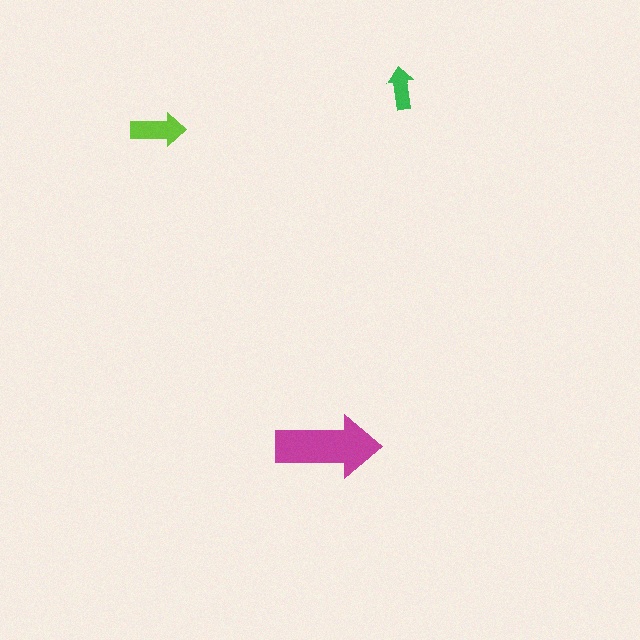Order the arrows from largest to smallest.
the magenta one, the lime one, the green one.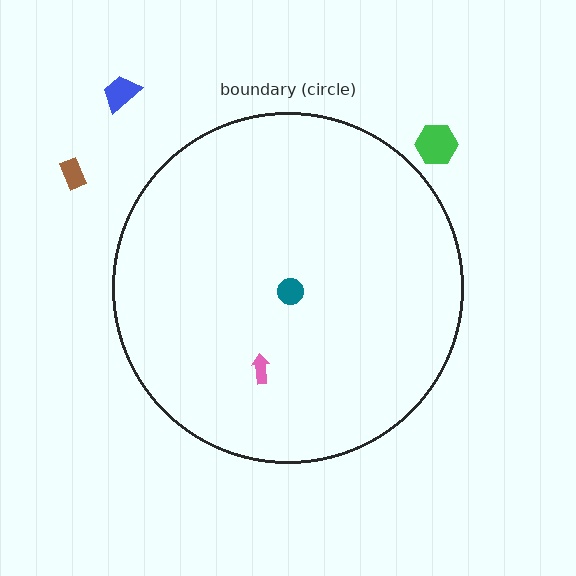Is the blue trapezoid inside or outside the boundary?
Outside.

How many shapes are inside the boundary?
2 inside, 3 outside.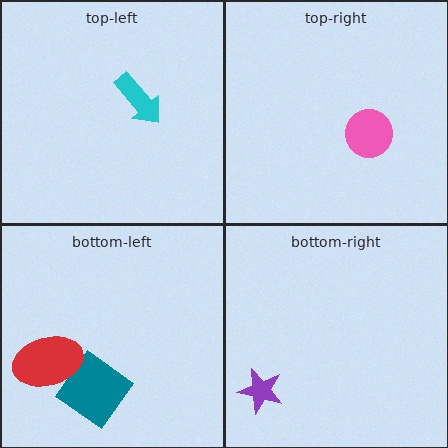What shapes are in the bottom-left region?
The teal diamond, the red ellipse.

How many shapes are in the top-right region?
1.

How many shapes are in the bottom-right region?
1.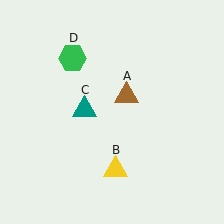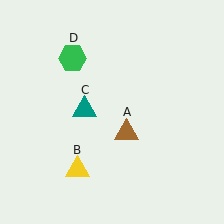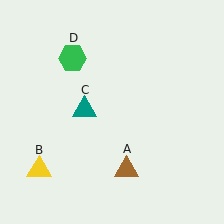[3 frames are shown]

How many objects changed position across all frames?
2 objects changed position: brown triangle (object A), yellow triangle (object B).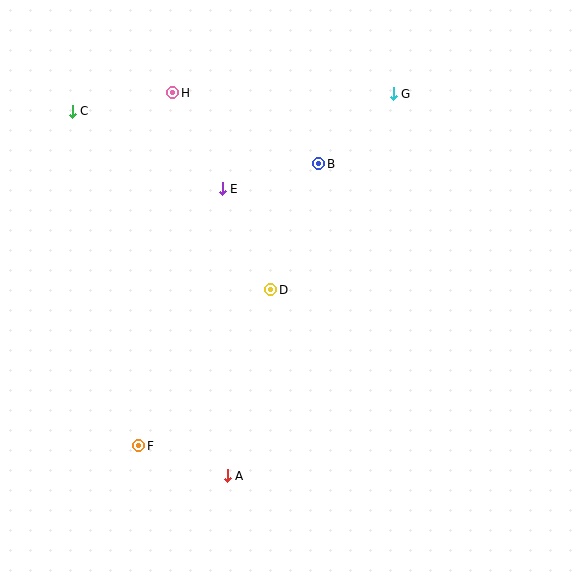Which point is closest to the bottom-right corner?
Point A is closest to the bottom-right corner.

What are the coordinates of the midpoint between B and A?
The midpoint between B and A is at (273, 320).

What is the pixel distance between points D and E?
The distance between D and E is 112 pixels.